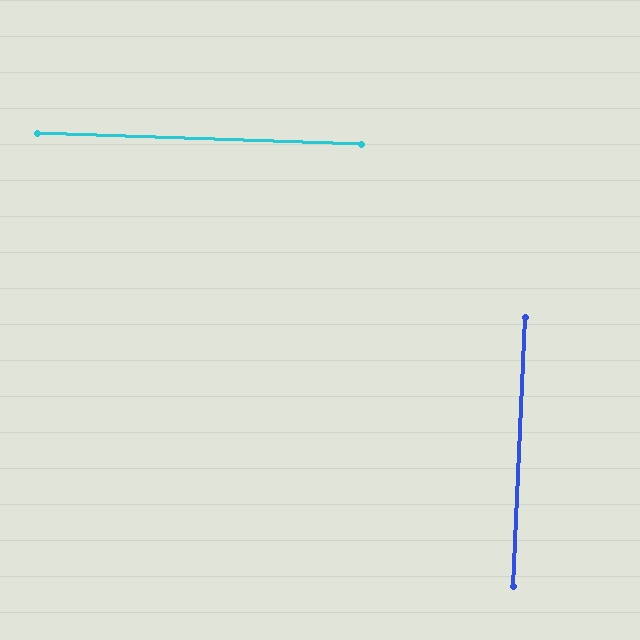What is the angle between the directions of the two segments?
Approximately 89 degrees.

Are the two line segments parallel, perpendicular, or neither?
Perpendicular — they meet at approximately 89°.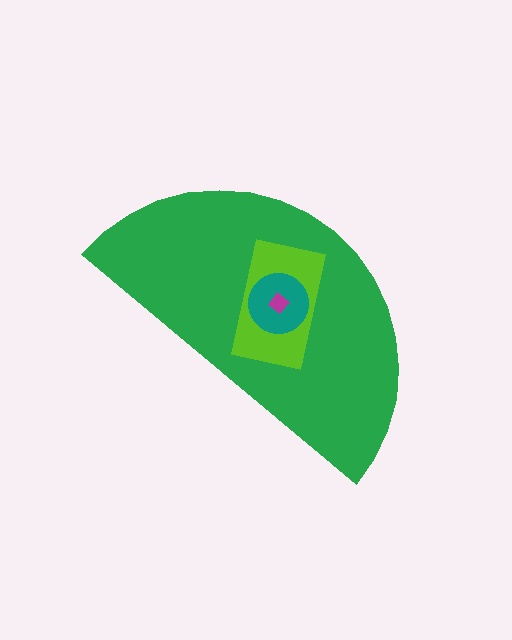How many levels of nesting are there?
4.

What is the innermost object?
The magenta diamond.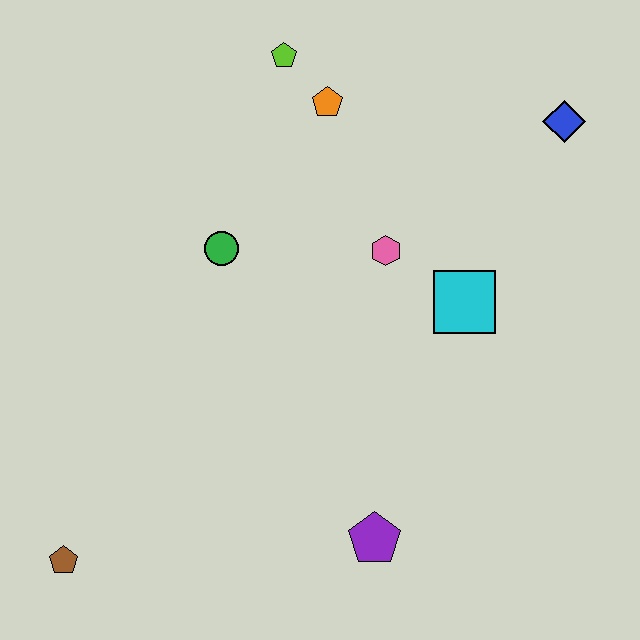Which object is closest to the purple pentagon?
The cyan square is closest to the purple pentagon.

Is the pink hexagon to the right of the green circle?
Yes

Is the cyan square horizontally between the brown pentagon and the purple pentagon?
No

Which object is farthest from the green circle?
The blue diamond is farthest from the green circle.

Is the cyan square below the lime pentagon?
Yes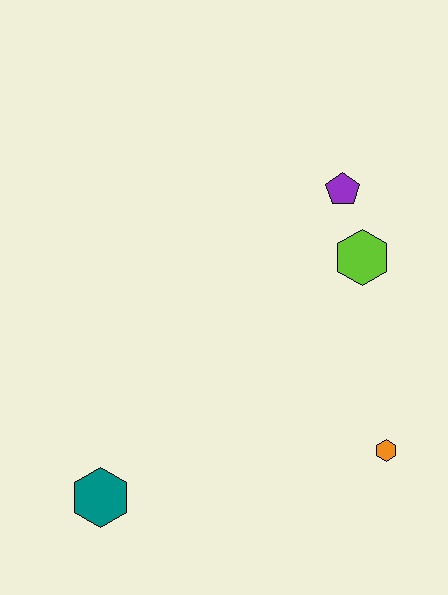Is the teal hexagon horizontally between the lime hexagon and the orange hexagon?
No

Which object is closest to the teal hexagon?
The orange hexagon is closest to the teal hexagon.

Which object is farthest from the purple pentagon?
The teal hexagon is farthest from the purple pentagon.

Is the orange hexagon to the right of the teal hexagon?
Yes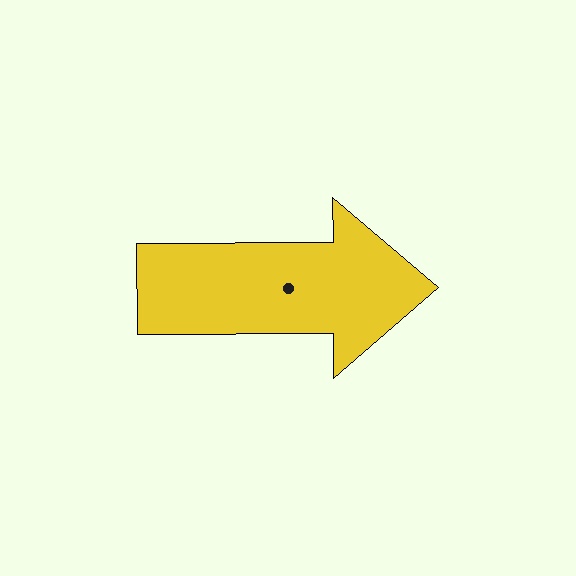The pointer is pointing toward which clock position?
Roughly 3 o'clock.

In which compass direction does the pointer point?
East.